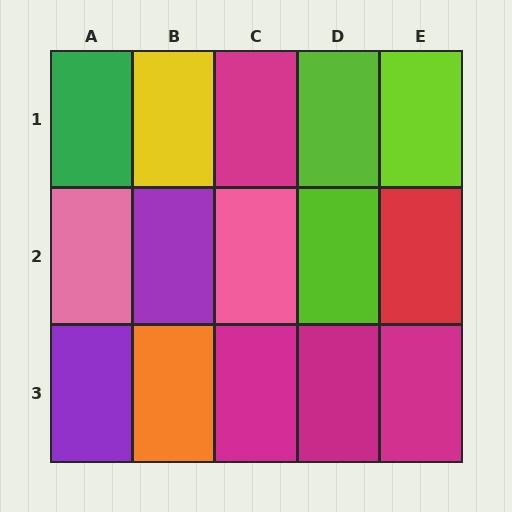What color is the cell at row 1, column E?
Lime.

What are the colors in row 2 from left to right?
Pink, purple, pink, lime, red.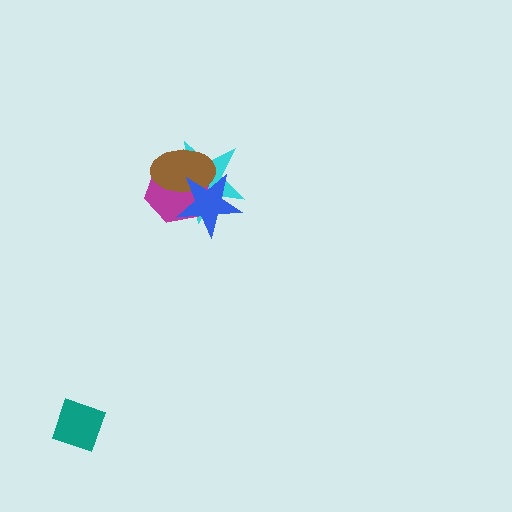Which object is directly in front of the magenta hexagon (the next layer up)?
The brown ellipse is directly in front of the magenta hexagon.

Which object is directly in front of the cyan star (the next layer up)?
The magenta hexagon is directly in front of the cyan star.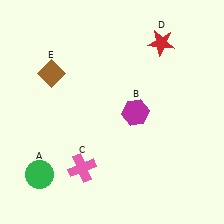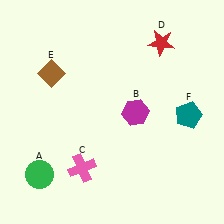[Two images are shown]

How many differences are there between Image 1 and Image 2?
There is 1 difference between the two images.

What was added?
A teal pentagon (F) was added in Image 2.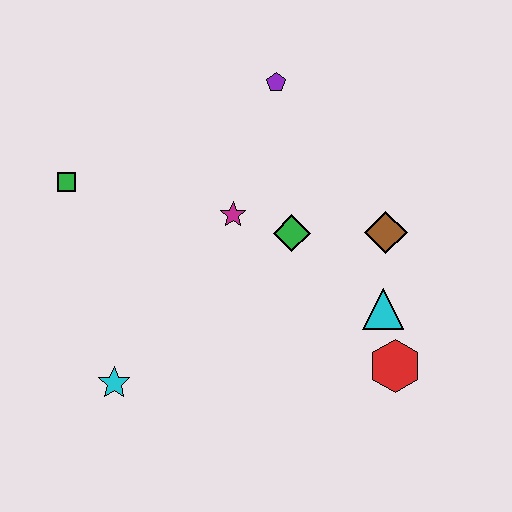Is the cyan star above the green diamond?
No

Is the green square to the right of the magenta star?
No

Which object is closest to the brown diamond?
The cyan triangle is closest to the brown diamond.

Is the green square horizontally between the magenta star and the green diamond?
No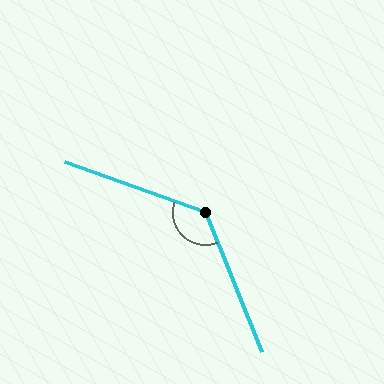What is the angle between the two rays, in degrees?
Approximately 132 degrees.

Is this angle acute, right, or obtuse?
It is obtuse.